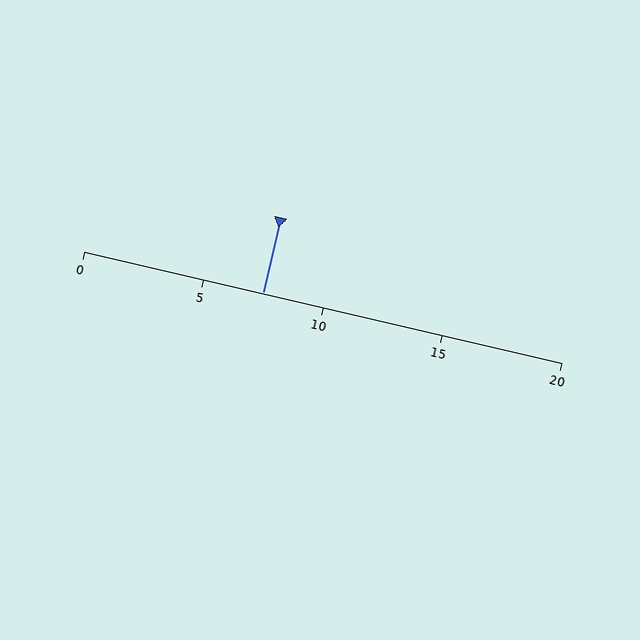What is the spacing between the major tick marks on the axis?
The major ticks are spaced 5 apart.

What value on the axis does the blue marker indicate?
The marker indicates approximately 7.5.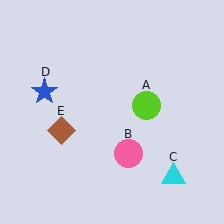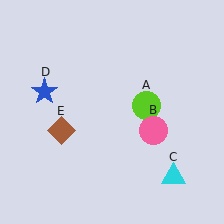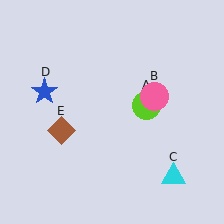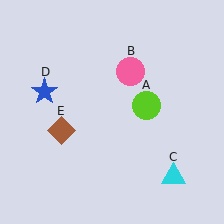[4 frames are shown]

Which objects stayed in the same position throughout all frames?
Lime circle (object A) and cyan triangle (object C) and blue star (object D) and brown diamond (object E) remained stationary.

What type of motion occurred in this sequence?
The pink circle (object B) rotated counterclockwise around the center of the scene.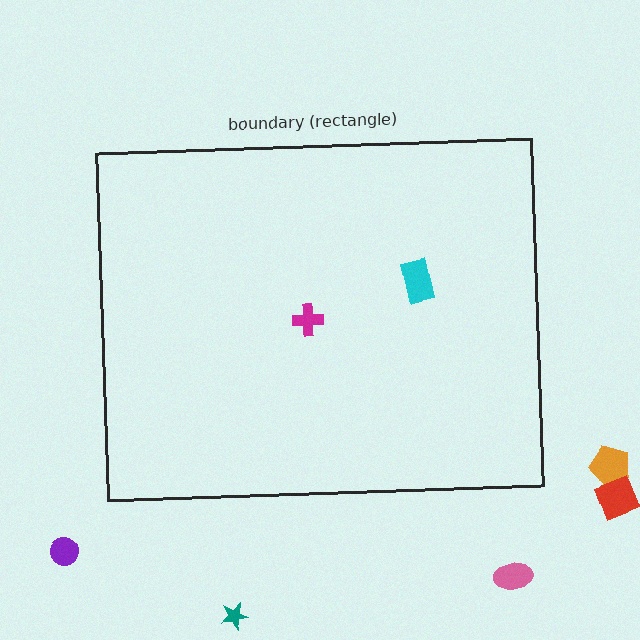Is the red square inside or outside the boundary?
Outside.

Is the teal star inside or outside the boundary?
Outside.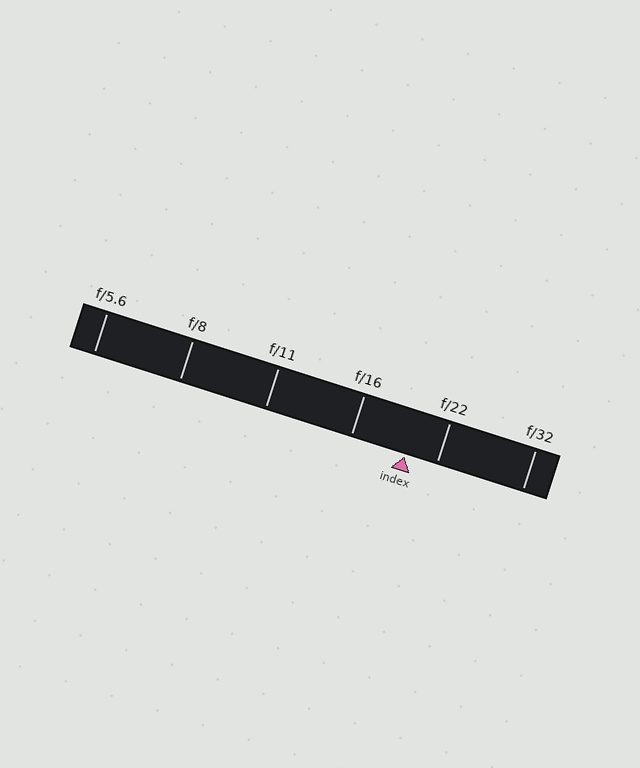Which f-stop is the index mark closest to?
The index mark is closest to f/22.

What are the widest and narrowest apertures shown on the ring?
The widest aperture shown is f/5.6 and the narrowest is f/32.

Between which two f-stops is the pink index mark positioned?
The index mark is between f/16 and f/22.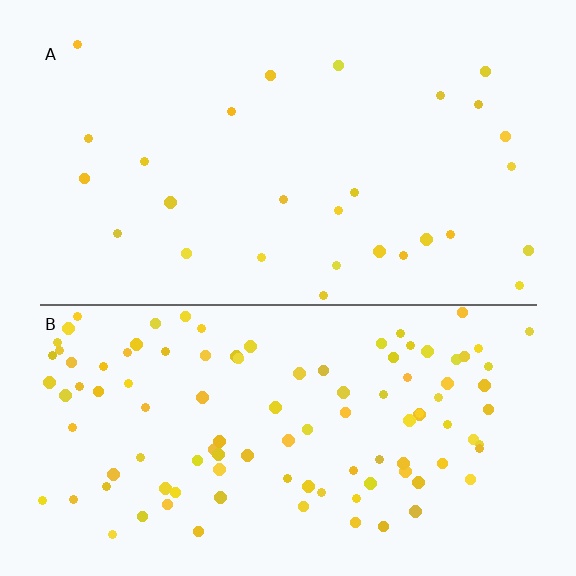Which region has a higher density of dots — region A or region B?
B (the bottom).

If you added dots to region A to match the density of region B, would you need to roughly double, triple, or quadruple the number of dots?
Approximately quadruple.